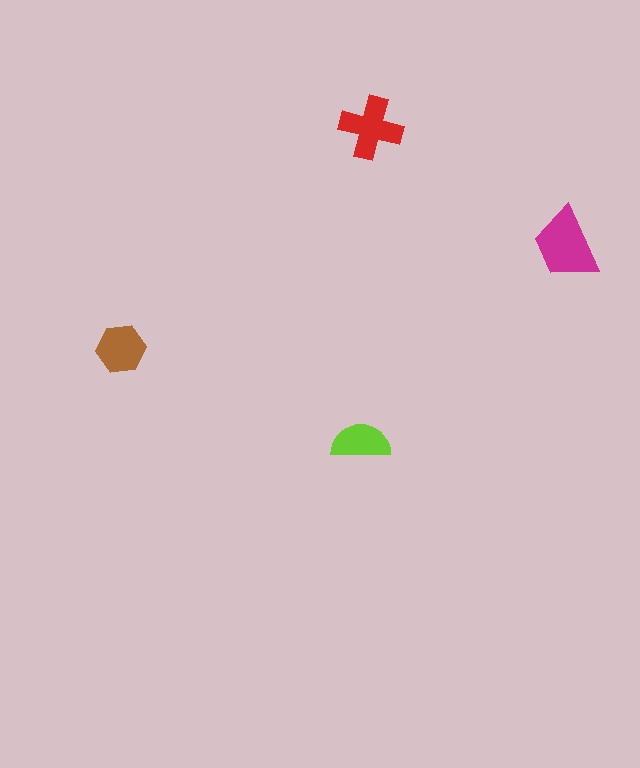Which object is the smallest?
The lime semicircle.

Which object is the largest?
The magenta trapezoid.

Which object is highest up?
The red cross is topmost.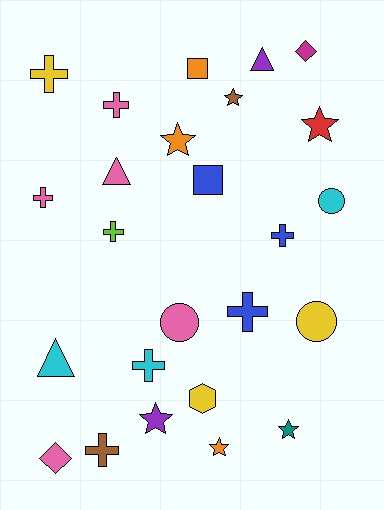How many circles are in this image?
There are 3 circles.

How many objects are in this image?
There are 25 objects.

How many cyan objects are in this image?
There are 3 cyan objects.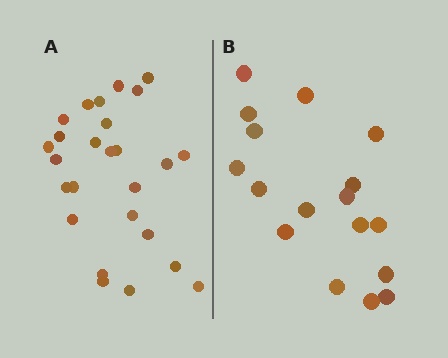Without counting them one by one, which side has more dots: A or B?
Region A (the left region) has more dots.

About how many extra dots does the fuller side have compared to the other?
Region A has roughly 8 or so more dots than region B.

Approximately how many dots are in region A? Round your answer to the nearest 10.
About 30 dots. (The exact count is 26, which rounds to 30.)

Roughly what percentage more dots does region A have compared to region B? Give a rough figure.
About 55% more.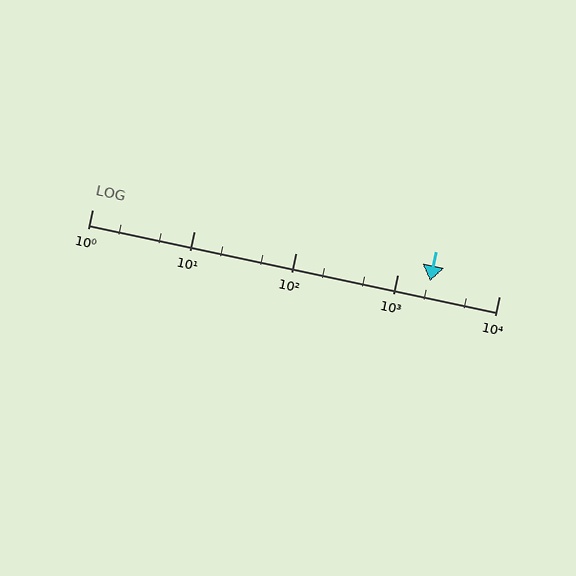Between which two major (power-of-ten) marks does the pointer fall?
The pointer is between 1000 and 10000.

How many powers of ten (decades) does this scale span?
The scale spans 4 decades, from 1 to 10000.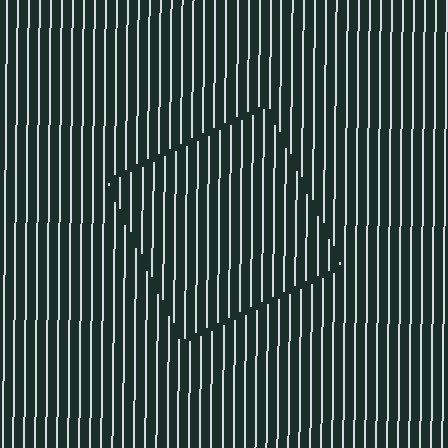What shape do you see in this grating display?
An illusory square. The interior of the shape contains the same grating, shifted by half a period — the contour is defined by the phase discontinuity where line-ends from the inner and outer gratings abut.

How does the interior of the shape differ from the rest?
The interior of the shape contains the same grating, shifted by half a period — the contour is defined by the phase discontinuity where line-ends from the inner and outer gratings abut.